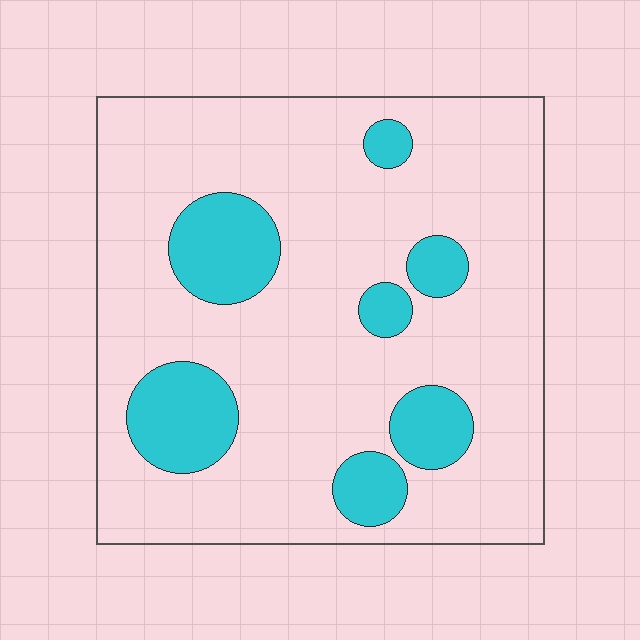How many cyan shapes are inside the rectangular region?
7.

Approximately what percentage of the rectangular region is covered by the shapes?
Approximately 20%.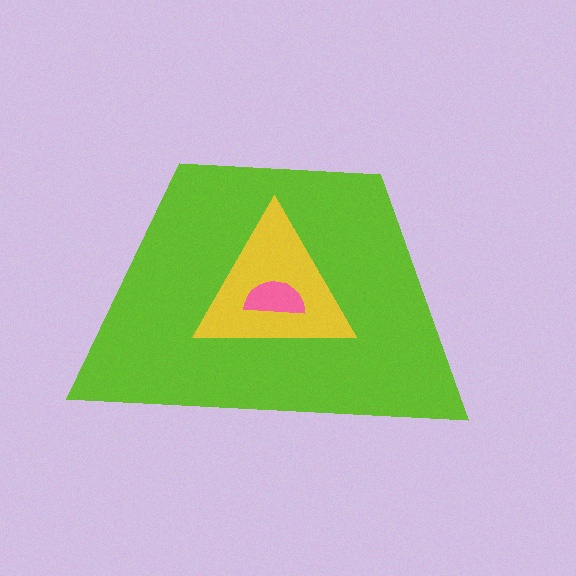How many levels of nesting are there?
3.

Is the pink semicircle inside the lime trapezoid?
Yes.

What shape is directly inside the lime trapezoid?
The yellow triangle.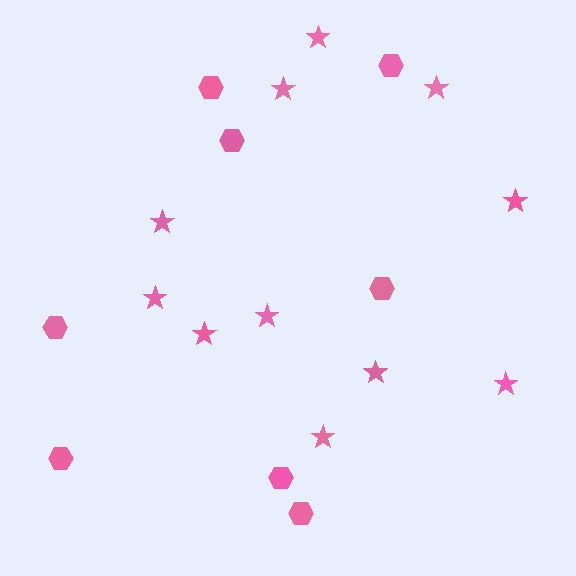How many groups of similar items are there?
There are 2 groups: one group of stars (11) and one group of hexagons (8).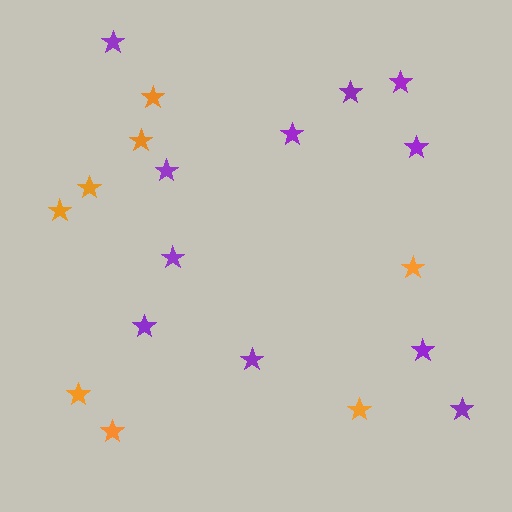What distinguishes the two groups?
There are 2 groups: one group of purple stars (11) and one group of orange stars (8).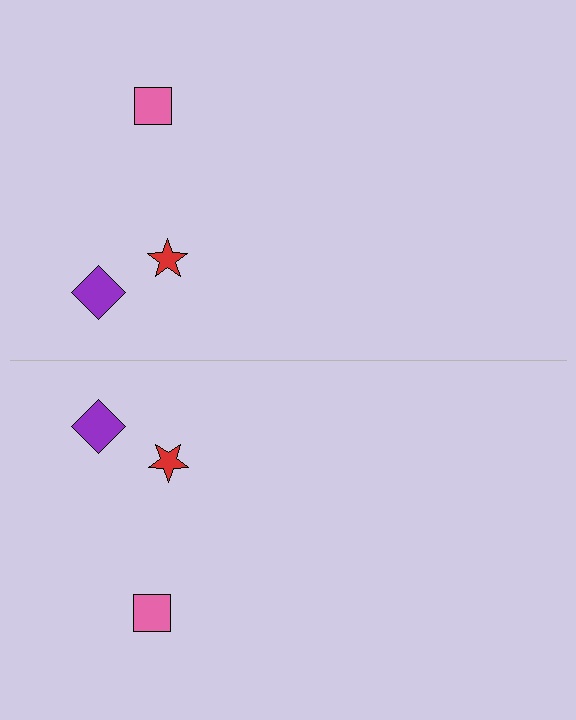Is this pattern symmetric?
Yes, this pattern has bilateral (reflection) symmetry.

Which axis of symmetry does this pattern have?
The pattern has a horizontal axis of symmetry running through the center of the image.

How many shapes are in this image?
There are 6 shapes in this image.